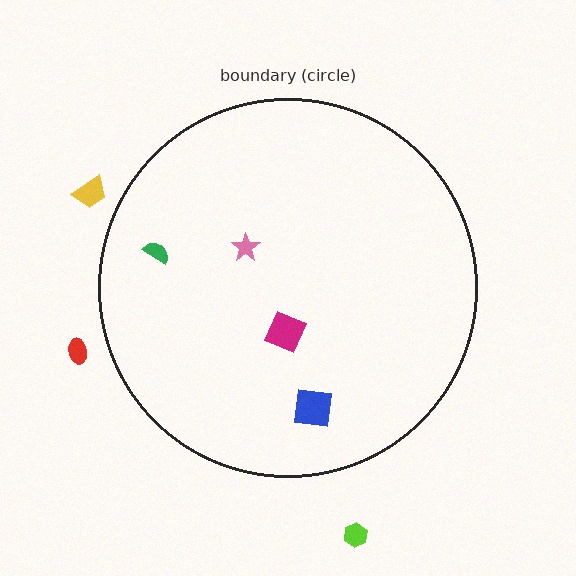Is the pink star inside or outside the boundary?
Inside.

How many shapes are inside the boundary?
4 inside, 3 outside.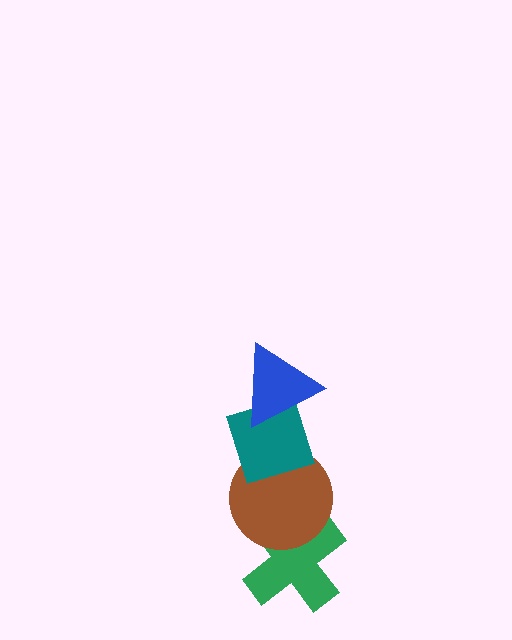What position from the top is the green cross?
The green cross is 4th from the top.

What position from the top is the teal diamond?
The teal diamond is 2nd from the top.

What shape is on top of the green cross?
The brown circle is on top of the green cross.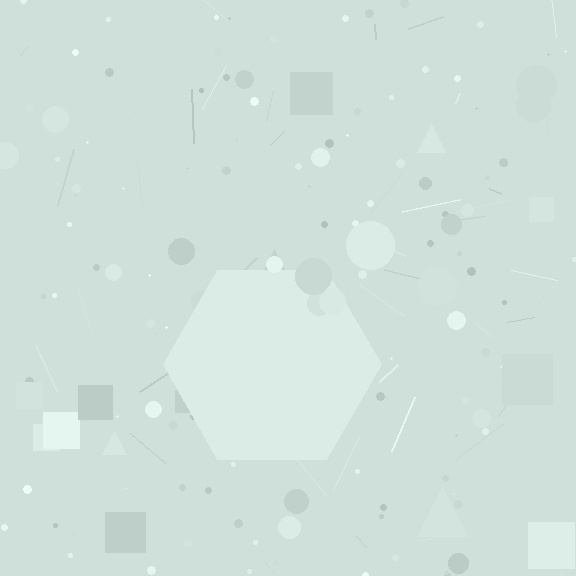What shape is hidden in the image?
A hexagon is hidden in the image.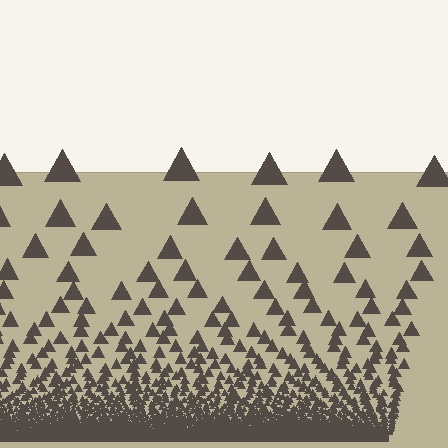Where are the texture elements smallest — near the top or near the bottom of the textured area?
Near the bottom.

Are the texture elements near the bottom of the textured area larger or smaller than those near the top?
Smaller. The gradient is inverted — elements near the bottom are smaller and denser.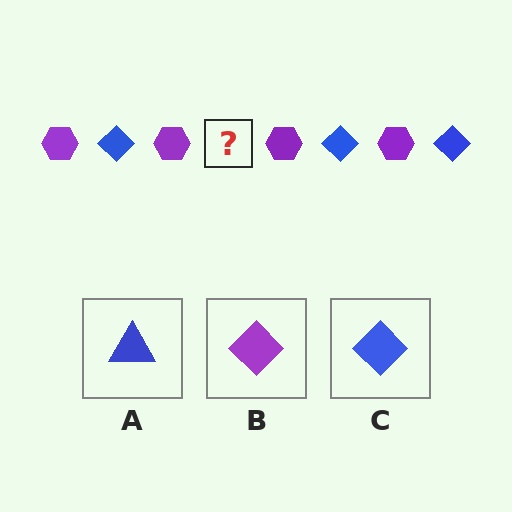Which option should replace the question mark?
Option C.